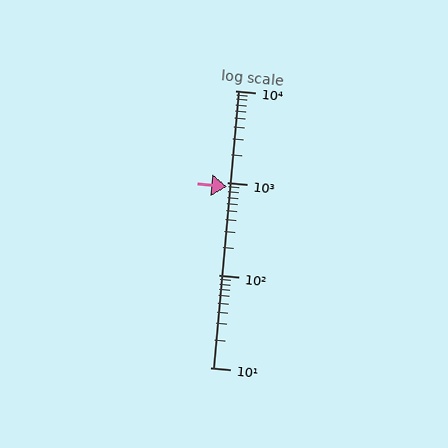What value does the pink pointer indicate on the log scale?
The pointer indicates approximately 900.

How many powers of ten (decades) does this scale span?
The scale spans 3 decades, from 10 to 10000.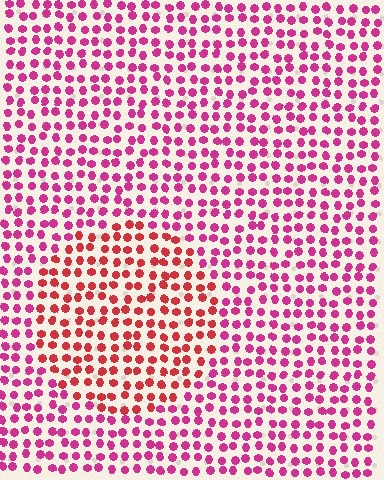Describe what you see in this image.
The image is filled with small magenta elements in a uniform arrangement. A circle-shaped region is visible where the elements are tinted to a slightly different hue, forming a subtle color boundary.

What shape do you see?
I see a circle.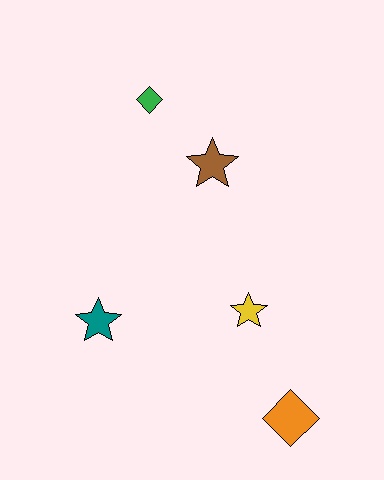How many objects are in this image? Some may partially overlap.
There are 5 objects.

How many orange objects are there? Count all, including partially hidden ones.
There is 1 orange object.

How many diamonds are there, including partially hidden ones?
There are 2 diamonds.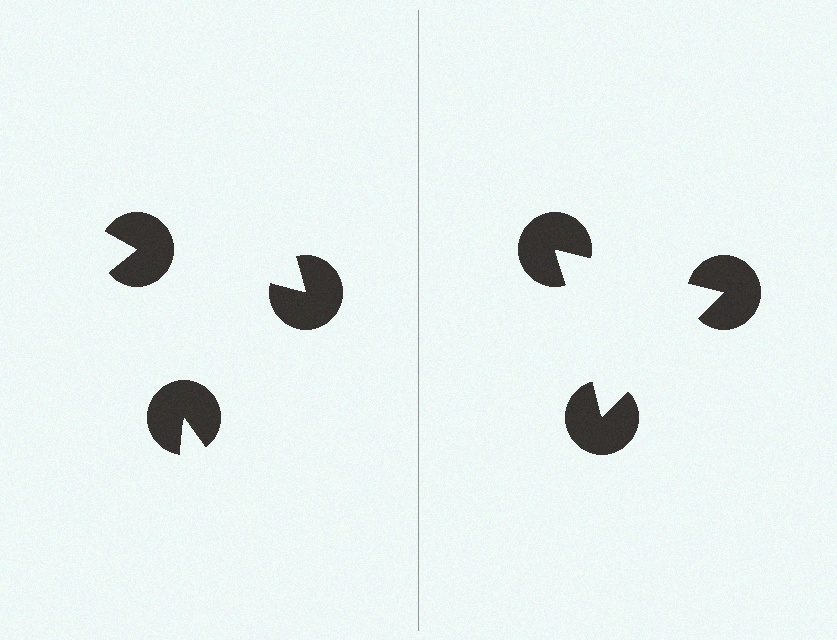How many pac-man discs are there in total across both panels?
6 — 3 on each side.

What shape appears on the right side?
An illusory triangle.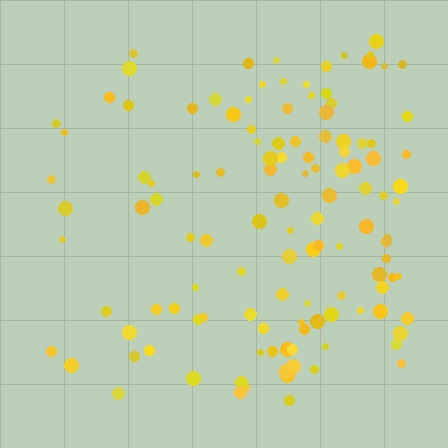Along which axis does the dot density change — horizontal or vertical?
Horizontal.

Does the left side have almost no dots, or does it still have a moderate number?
Still a moderate number, just noticeably fewer than the right.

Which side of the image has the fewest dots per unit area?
The left.